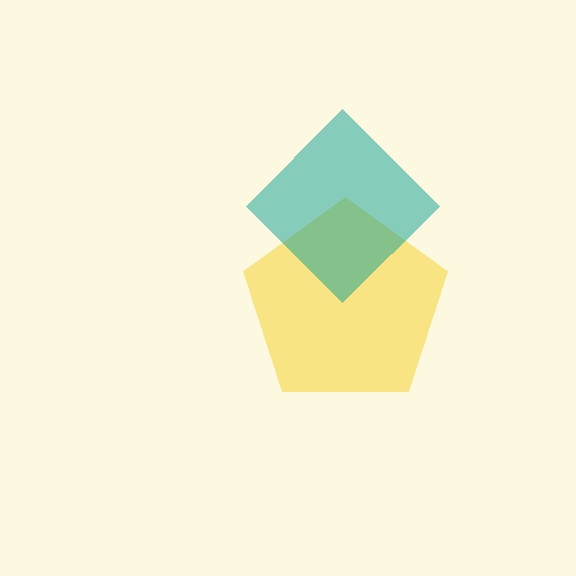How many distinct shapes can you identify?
There are 2 distinct shapes: a yellow pentagon, a teal diamond.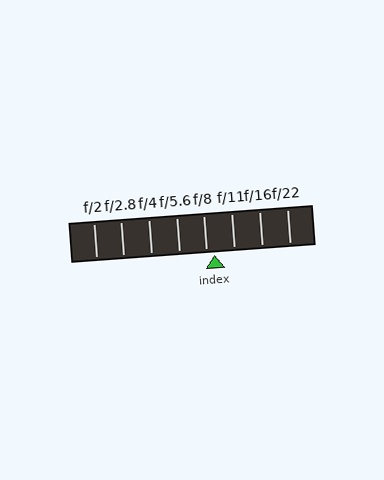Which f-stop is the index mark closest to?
The index mark is closest to f/8.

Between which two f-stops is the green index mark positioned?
The index mark is between f/8 and f/11.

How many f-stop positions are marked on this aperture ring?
There are 8 f-stop positions marked.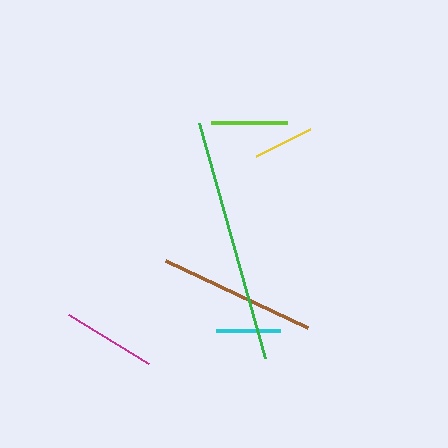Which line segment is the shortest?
The yellow line is the shortest at approximately 60 pixels.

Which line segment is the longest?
The green line is the longest at approximately 245 pixels.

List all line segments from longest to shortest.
From longest to shortest: green, brown, magenta, lime, cyan, yellow.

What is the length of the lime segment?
The lime segment is approximately 77 pixels long.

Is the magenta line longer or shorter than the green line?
The green line is longer than the magenta line.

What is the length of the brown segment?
The brown segment is approximately 157 pixels long.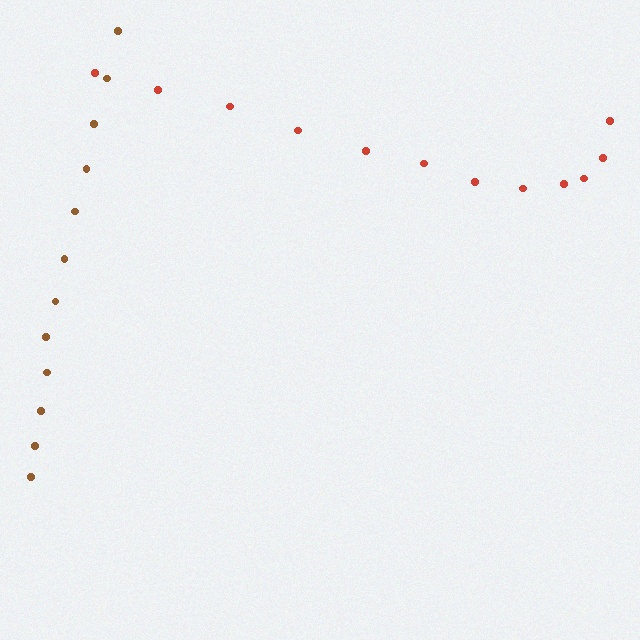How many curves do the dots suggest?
There are 2 distinct paths.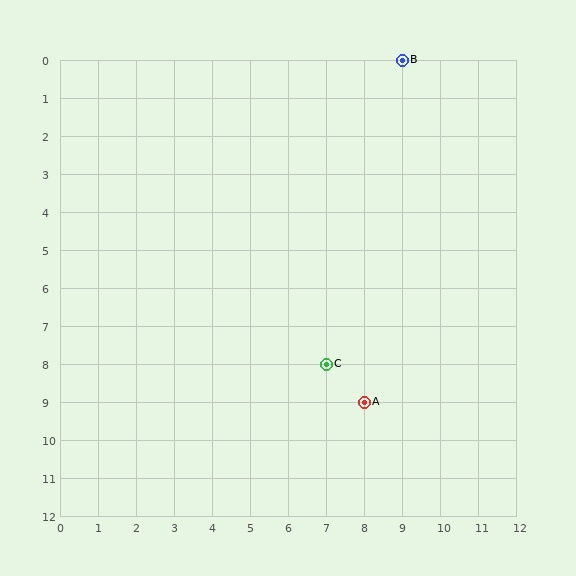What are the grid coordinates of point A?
Point A is at grid coordinates (8, 9).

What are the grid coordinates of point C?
Point C is at grid coordinates (7, 8).